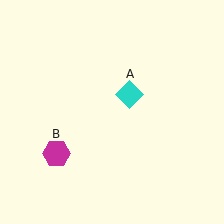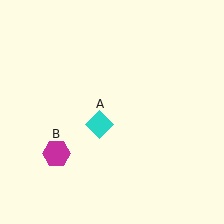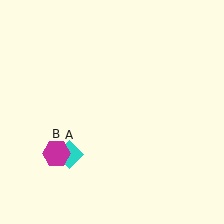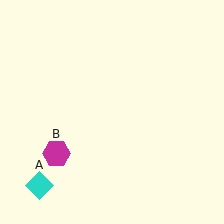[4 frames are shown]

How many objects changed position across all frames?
1 object changed position: cyan diamond (object A).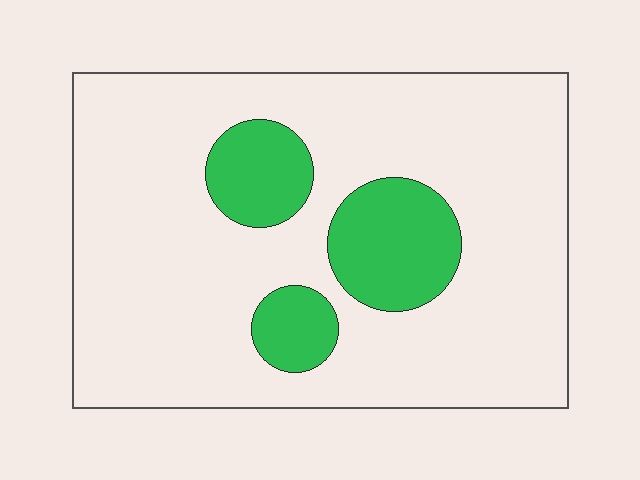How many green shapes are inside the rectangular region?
3.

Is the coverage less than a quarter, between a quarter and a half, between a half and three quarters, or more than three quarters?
Less than a quarter.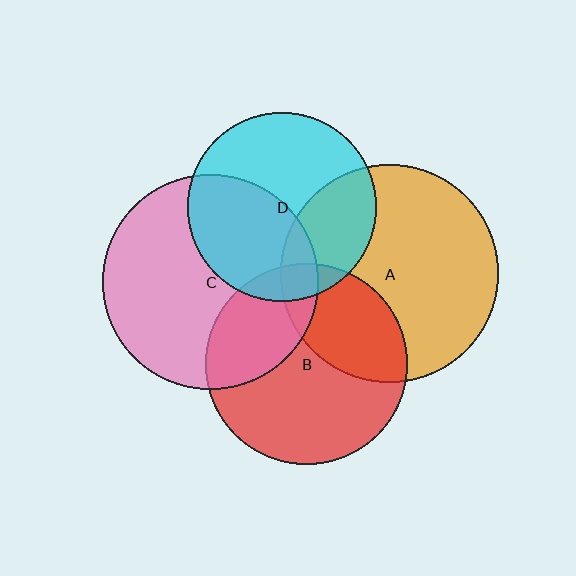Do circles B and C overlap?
Yes.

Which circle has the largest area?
Circle A (orange).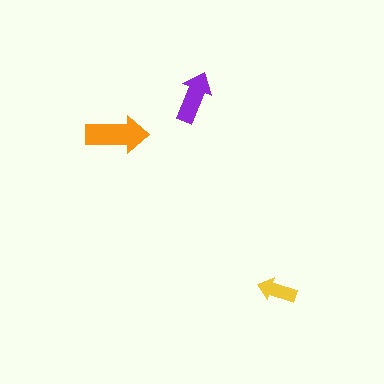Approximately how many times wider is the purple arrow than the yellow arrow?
About 1.5 times wider.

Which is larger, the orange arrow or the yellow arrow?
The orange one.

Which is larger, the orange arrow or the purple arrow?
The orange one.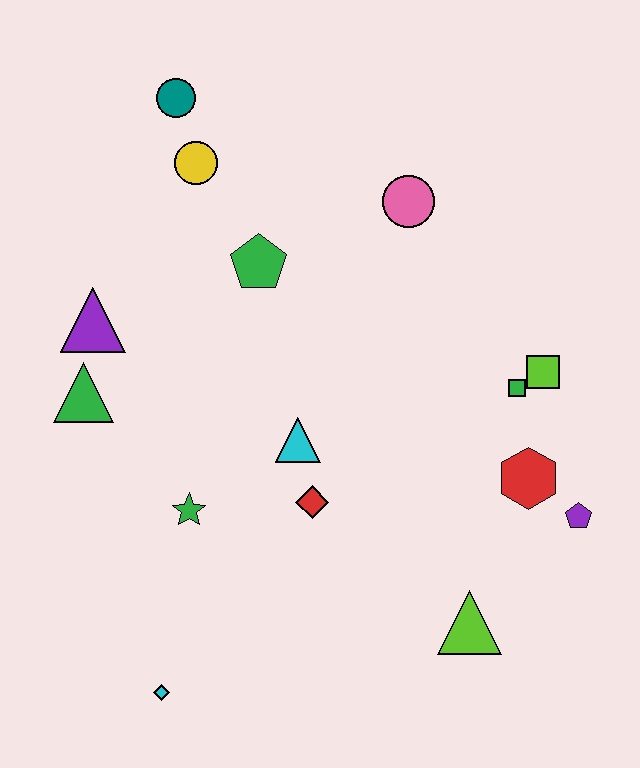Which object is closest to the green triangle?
The purple triangle is closest to the green triangle.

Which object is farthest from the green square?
The cyan diamond is farthest from the green square.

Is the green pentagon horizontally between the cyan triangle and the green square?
No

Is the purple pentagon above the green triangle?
No